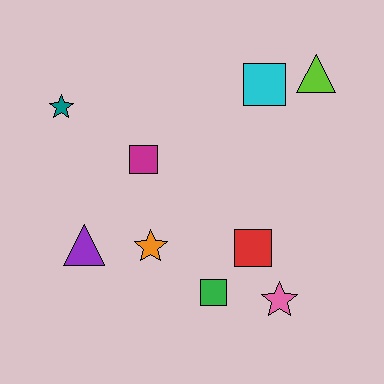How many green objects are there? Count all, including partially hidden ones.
There is 1 green object.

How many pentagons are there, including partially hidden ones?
There are no pentagons.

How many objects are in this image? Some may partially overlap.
There are 9 objects.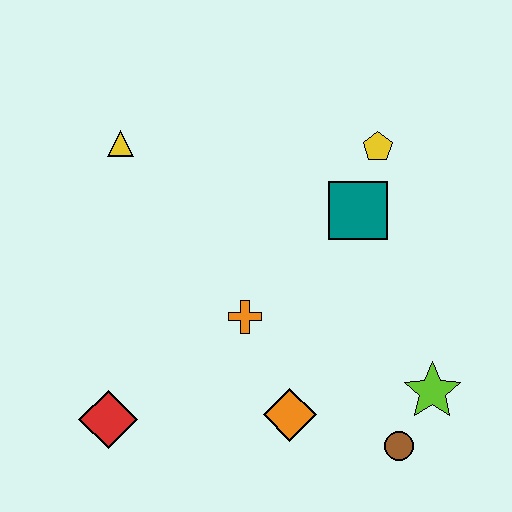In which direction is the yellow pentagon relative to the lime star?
The yellow pentagon is above the lime star.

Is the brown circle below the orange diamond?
Yes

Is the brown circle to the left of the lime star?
Yes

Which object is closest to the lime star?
The brown circle is closest to the lime star.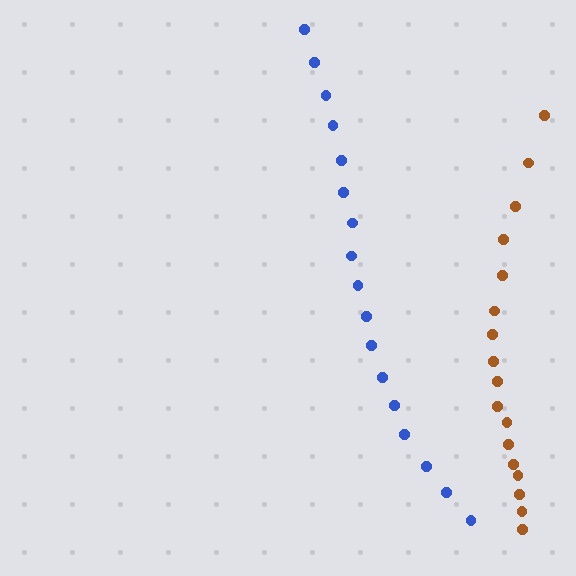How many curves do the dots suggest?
There are 2 distinct paths.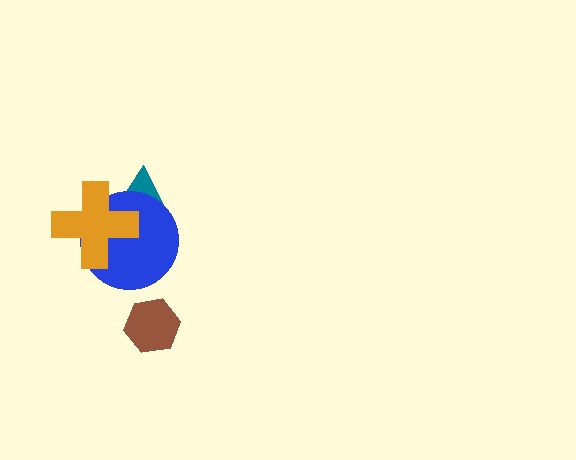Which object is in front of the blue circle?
The orange cross is in front of the blue circle.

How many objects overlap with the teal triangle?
2 objects overlap with the teal triangle.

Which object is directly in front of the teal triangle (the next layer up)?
The blue circle is directly in front of the teal triangle.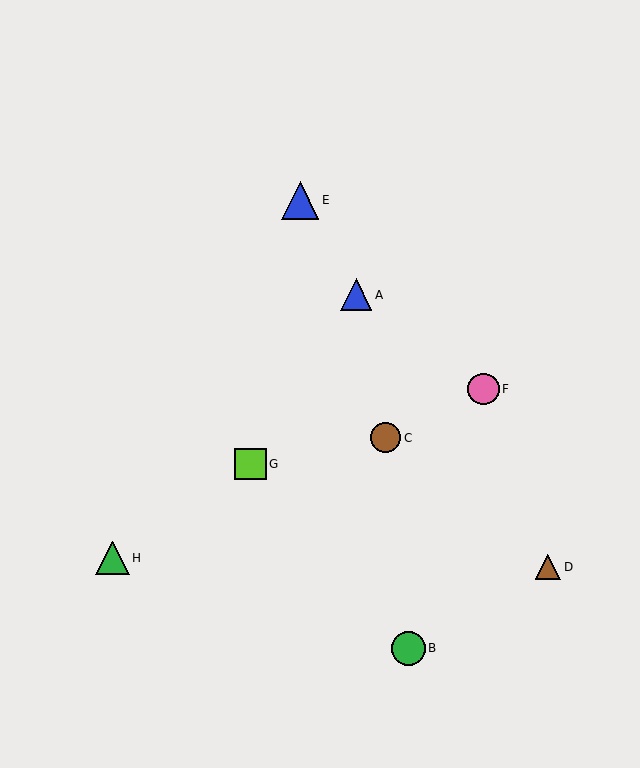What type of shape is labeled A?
Shape A is a blue triangle.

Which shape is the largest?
The blue triangle (labeled E) is the largest.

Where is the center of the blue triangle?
The center of the blue triangle is at (356, 295).